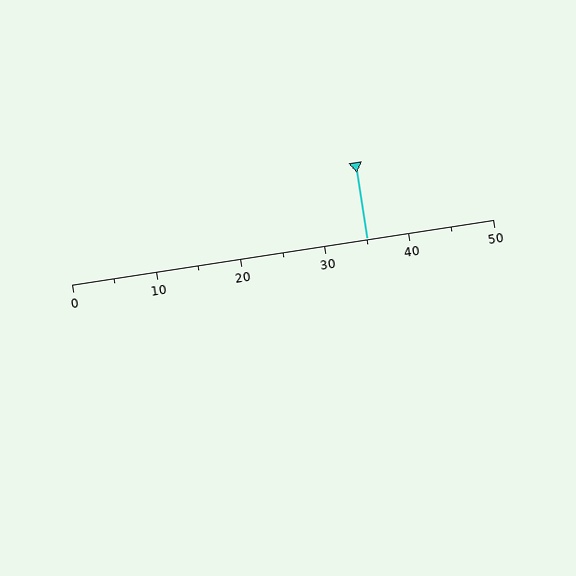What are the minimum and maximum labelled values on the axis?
The axis runs from 0 to 50.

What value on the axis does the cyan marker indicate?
The marker indicates approximately 35.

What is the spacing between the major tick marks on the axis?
The major ticks are spaced 10 apart.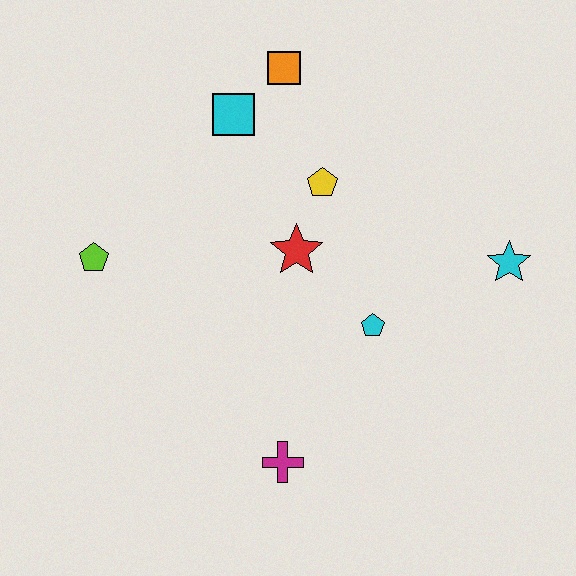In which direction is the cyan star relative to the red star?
The cyan star is to the right of the red star.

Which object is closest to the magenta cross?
The cyan pentagon is closest to the magenta cross.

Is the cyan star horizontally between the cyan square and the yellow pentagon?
No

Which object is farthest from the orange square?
The magenta cross is farthest from the orange square.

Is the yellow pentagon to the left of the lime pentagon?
No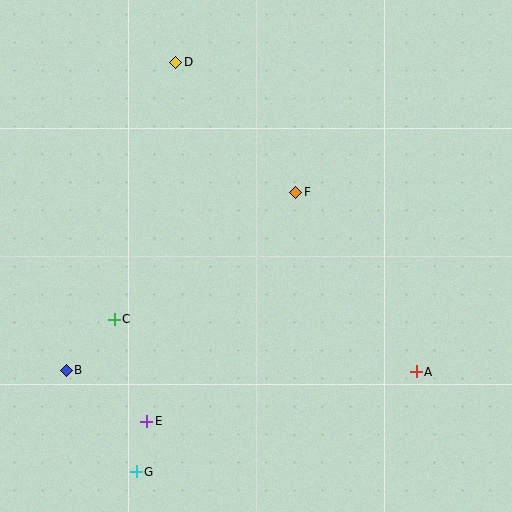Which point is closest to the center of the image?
Point F at (296, 192) is closest to the center.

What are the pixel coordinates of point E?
Point E is at (147, 421).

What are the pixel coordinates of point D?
Point D is at (176, 62).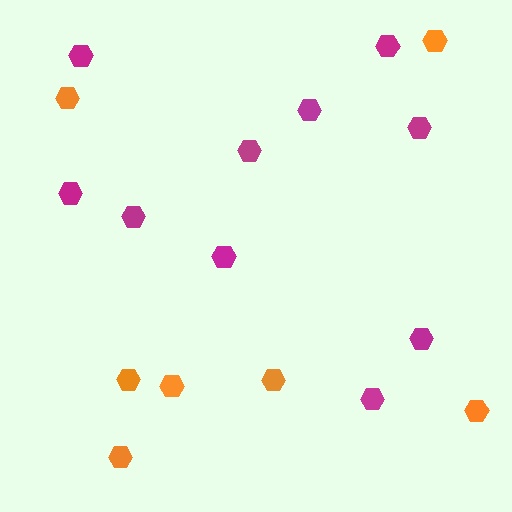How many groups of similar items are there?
There are 2 groups: one group of orange hexagons (7) and one group of magenta hexagons (10).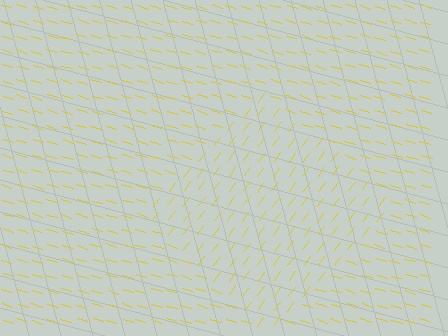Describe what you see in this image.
The image is filled with small yellow line segments. A diamond region in the image has lines oriented differently from the surrounding lines, creating a visible texture boundary.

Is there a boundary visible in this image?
Yes, there is a texture boundary formed by a change in line orientation.